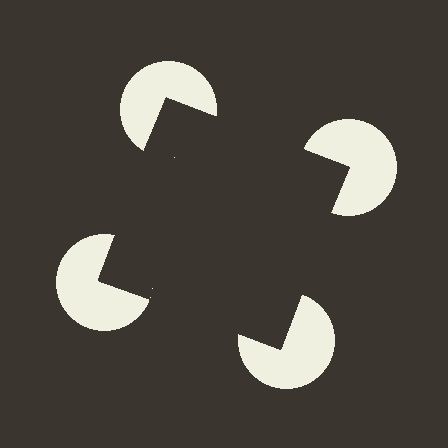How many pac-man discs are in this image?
There are 4 — one at each vertex of the illusory square.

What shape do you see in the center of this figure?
An illusory square — its edges are inferred from the aligned wedge cuts in the pac-man discs, not physically drawn.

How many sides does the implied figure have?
4 sides.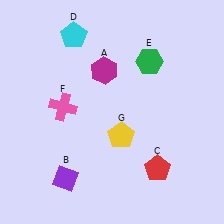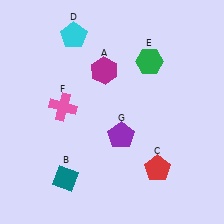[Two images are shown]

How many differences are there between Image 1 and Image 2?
There are 2 differences between the two images.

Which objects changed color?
B changed from purple to teal. G changed from yellow to purple.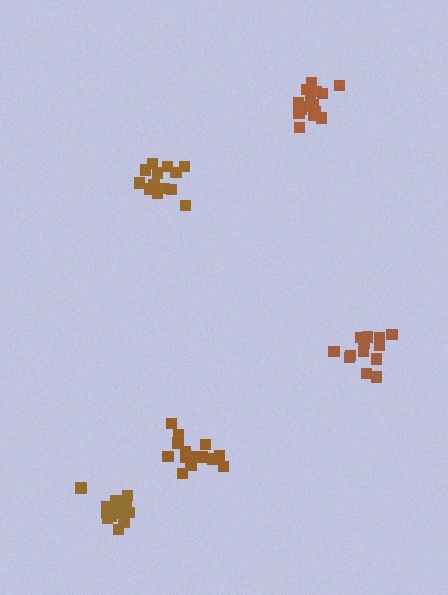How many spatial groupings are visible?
There are 5 spatial groupings.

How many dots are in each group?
Group 1: 15 dots, Group 2: 15 dots, Group 3: 15 dots, Group 4: 14 dots, Group 5: 14 dots (73 total).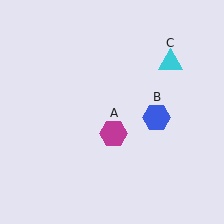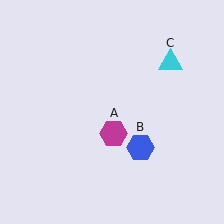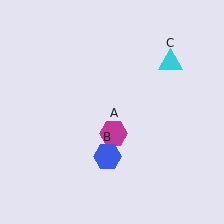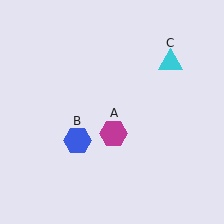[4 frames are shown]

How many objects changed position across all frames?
1 object changed position: blue hexagon (object B).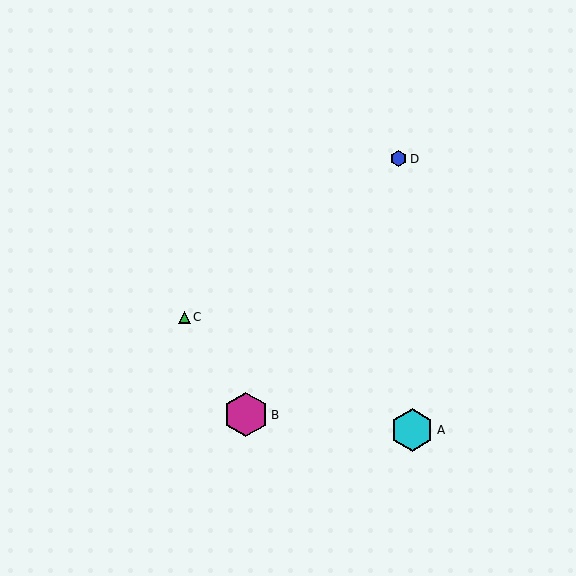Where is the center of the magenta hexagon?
The center of the magenta hexagon is at (246, 415).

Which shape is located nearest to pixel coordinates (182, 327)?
The green triangle (labeled C) at (184, 317) is nearest to that location.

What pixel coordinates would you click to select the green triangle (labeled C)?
Click at (184, 317) to select the green triangle C.